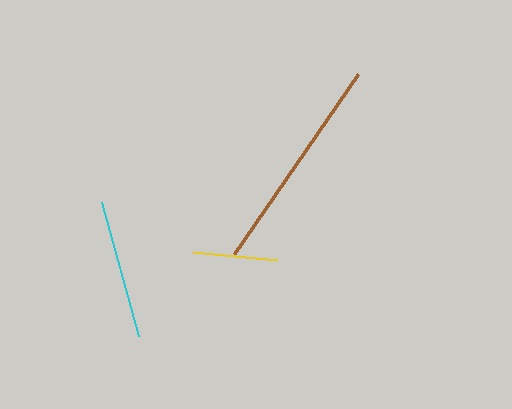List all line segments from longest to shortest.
From longest to shortest: brown, cyan, yellow.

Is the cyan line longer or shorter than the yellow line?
The cyan line is longer than the yellow line.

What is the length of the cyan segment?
The cyan segment is approximately 140 pixels long.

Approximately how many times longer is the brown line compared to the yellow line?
The brown line is approximately 2.6 times the length of the yellow line.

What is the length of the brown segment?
The brown segment is approximately 218 pixels long.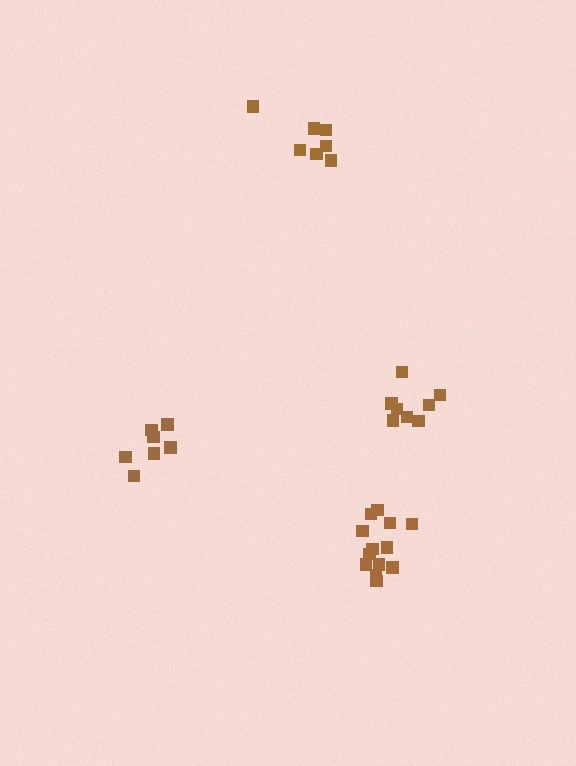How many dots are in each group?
Group 1: 8 dots, Group 2: 7 dots, Group 3: 13 dots, Group 4: 7 dots (35 total).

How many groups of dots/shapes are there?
There are 4 groups.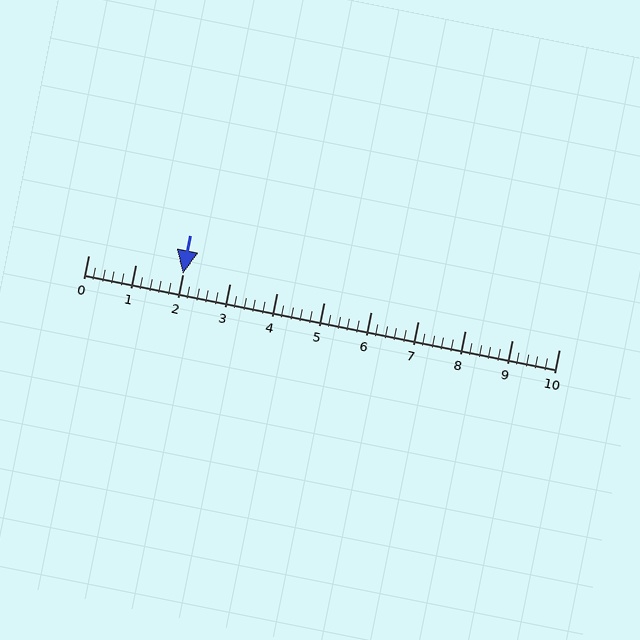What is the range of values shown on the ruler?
The ruler shows values from 0 to 10.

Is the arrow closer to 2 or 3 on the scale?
The arrow is closer to 2.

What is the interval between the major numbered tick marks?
The major tick marks are spaced 1 units apart.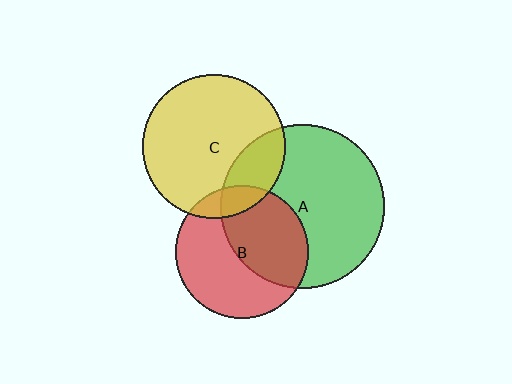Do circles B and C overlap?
Yes.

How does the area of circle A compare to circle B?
Approximately 1.5 times.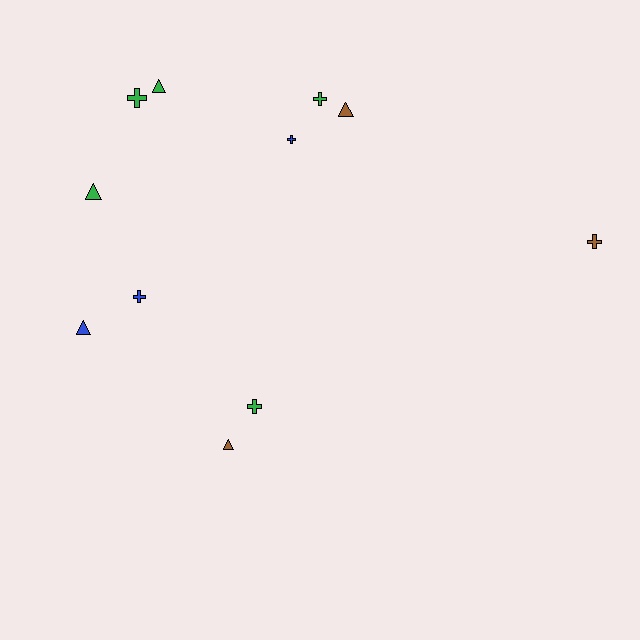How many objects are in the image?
There are 11 objects.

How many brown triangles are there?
There are 2 brown triangles.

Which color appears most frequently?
Green, with 5 objects.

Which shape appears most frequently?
Cross, with 6 objects.